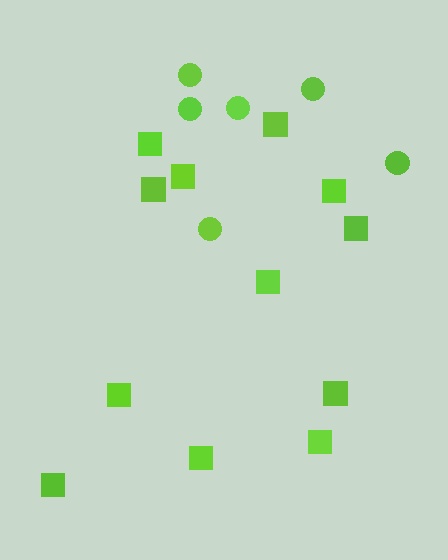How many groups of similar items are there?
There are 2 groups: one group of squares (12) and one group of circles (6).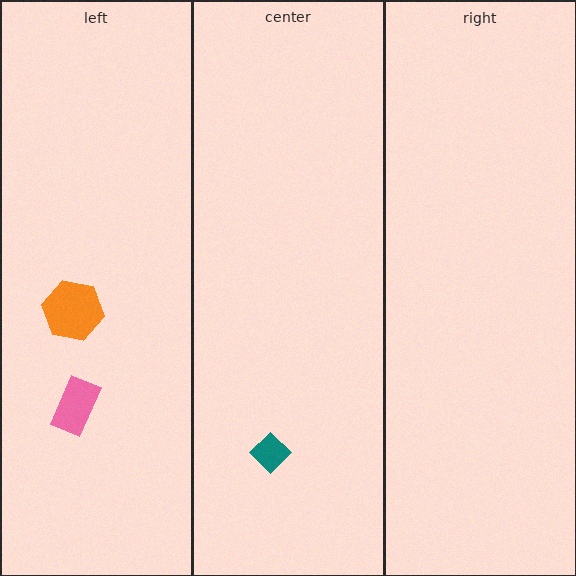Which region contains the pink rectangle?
The left region.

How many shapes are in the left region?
2.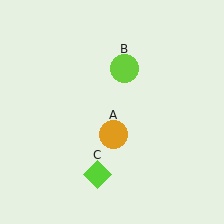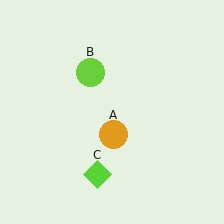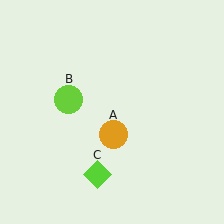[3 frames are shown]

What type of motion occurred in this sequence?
The lime circle (object B) rotated counterclockwise around the center of the scene.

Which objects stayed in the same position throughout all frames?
Orange circle (object A) and lime diamond (object C) remained stationary.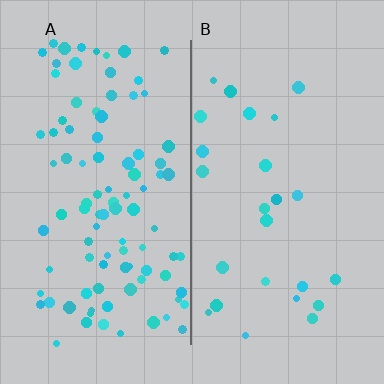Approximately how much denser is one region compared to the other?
Approximately 3.8× — region A over region B.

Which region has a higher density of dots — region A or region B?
A (the left).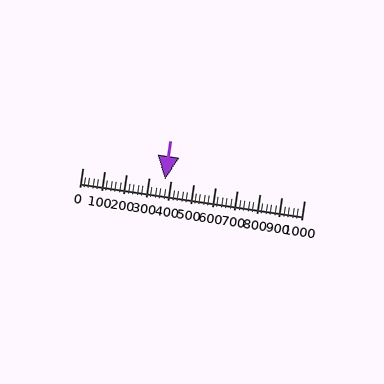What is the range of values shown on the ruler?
The ruler shows values from 0 to 1000.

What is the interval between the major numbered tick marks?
The major tick marks are spaced 100 units apart.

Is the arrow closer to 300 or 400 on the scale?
The arrow is closer to 400.